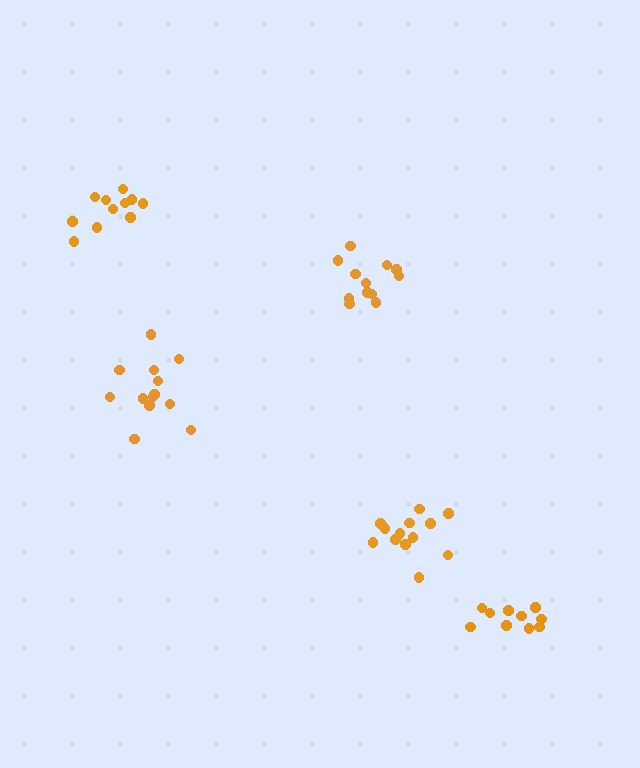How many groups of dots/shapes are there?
There are 5 groups.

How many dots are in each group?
Group 1: 11 dots, Group 2: 13 dots, Group 3: 10 dots, Group 4: 13 dots, Group 5: 12 dots (59 total).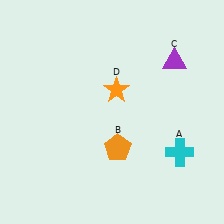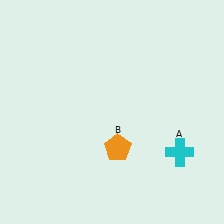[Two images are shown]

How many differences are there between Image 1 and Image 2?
There are 2 differences between the two images.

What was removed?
The orange star (D), the purple triangle (C) were removed in Image 2.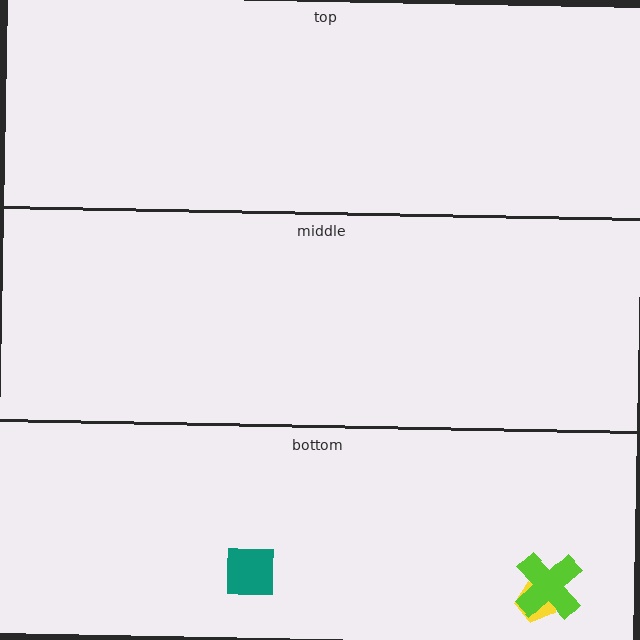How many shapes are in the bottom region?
3.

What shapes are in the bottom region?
The teal square, the yellow pentagon, the lime cross.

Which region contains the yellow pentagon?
The bottom region.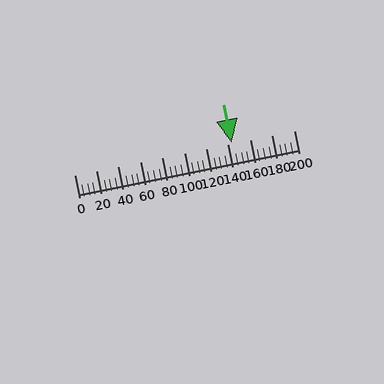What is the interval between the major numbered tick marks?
The major tick marks are spaced 20 units apart.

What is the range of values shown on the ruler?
The ruler shows values from 0 to 200.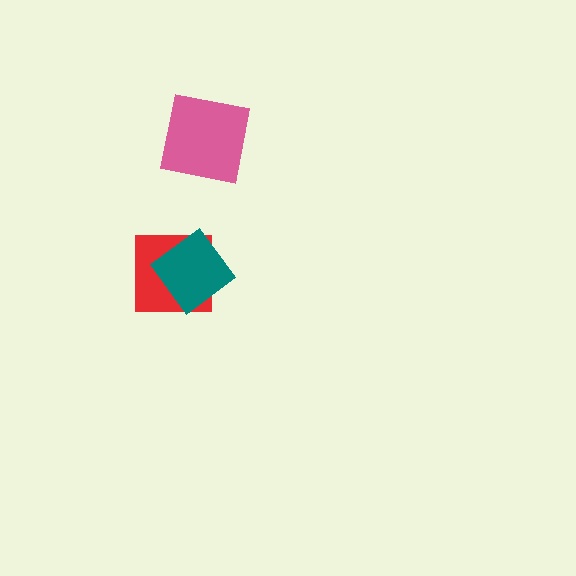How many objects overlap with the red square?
1 object overlaps with the red square.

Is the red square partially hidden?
Yes, it is partially covered by another shape.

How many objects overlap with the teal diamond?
1 object overlaps with the teal diamond.